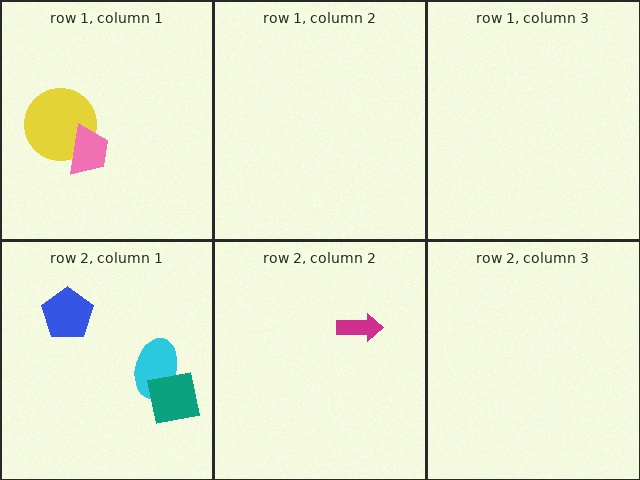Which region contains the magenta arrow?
The row 2, column 2 region.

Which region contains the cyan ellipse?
The row 2, column 1 region.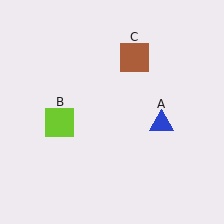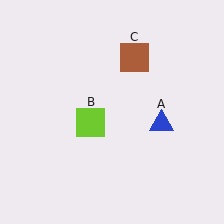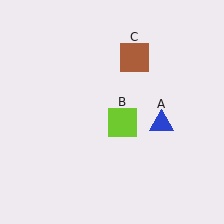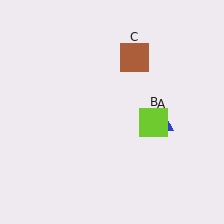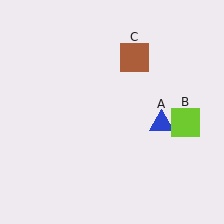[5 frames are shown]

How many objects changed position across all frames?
1 object changed position: lime square (object B).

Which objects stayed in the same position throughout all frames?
Blue triangle (object A) and brown square (object C) remained stationary.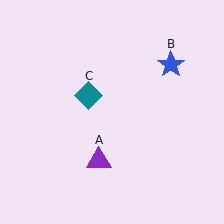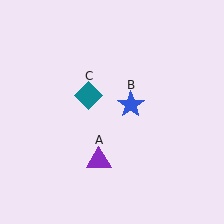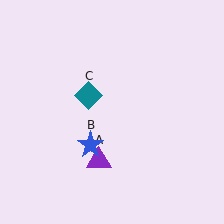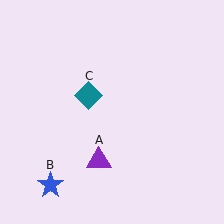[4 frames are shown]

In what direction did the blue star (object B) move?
The blue star (object B) moved down and to the left.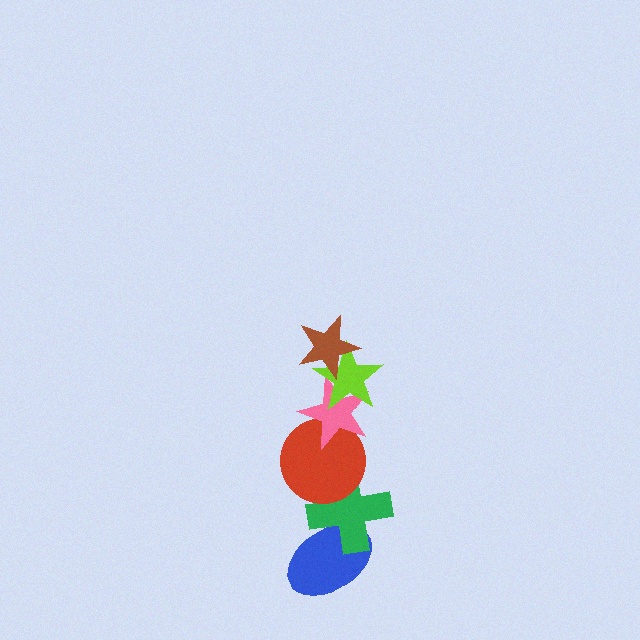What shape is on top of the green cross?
The red circle is on top of the green cross.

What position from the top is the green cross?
The green cross is 5th from the top.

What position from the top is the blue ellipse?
The blue ellipse is 6th from the top.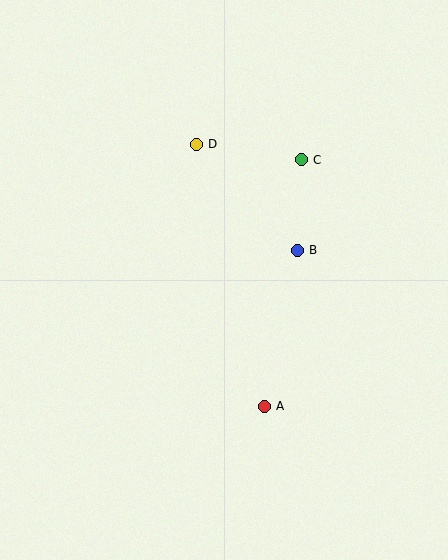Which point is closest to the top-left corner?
Point D is closest to the top-left corner.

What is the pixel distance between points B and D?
The distance between B and D is 146 pixels.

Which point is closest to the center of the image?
Point B at (297, 250) is closest to the center.